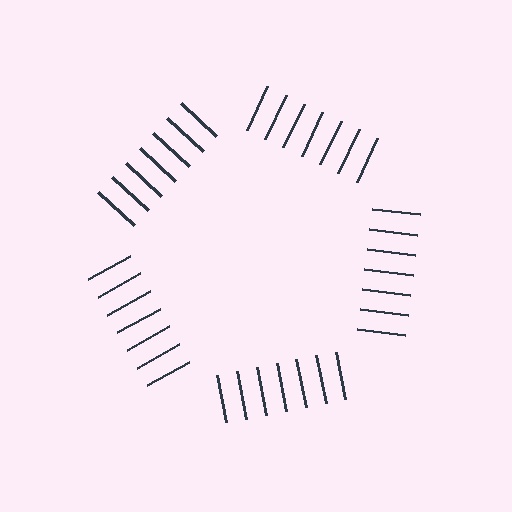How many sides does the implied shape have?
5 sides — the line-ends trace a pentagon.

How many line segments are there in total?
35 — 7 along each of the 5 edges.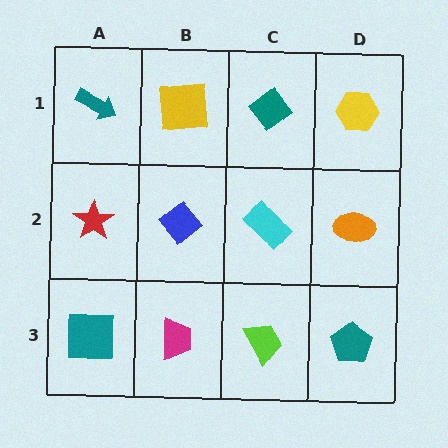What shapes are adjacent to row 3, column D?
An orange ellipse (row 2, column D), a lime trapezoid (row 3, column C).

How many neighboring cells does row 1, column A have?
2.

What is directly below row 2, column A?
A teal square.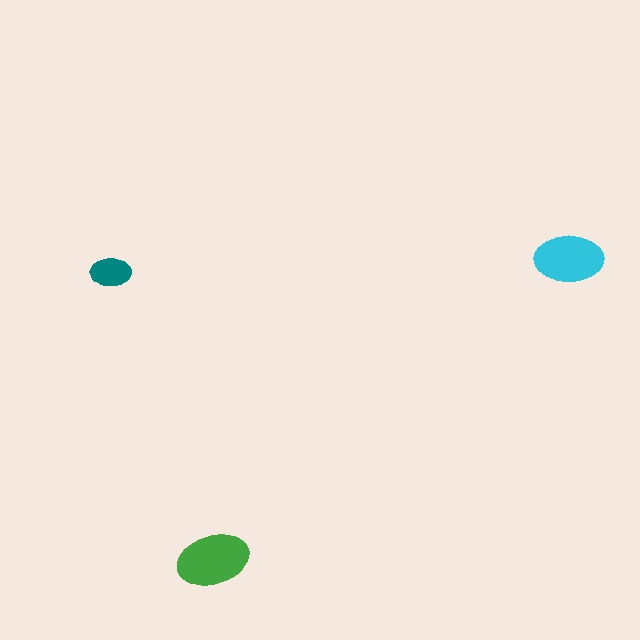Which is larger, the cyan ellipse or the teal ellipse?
The cyan one.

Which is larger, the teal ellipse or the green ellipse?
The green one.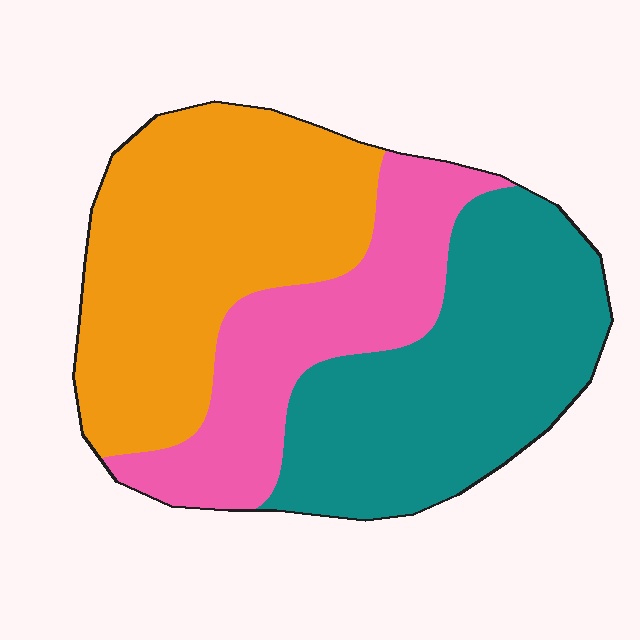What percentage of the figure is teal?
Teal covers about 35% of the figure.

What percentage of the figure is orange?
Orange takes up between a third and a half of the figure.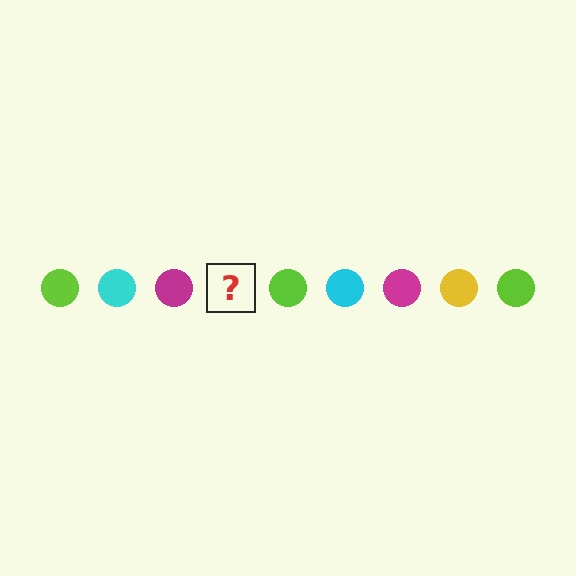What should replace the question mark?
The question mark should be replaced with a yellow circle.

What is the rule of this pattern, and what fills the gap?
The rule is that the pattern cycles through lime, cyan, magenta, yellow circles. The gap should be filled with a yellow circle.